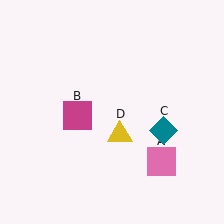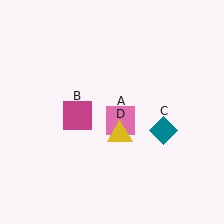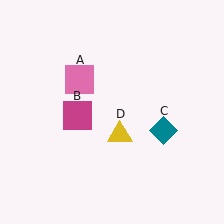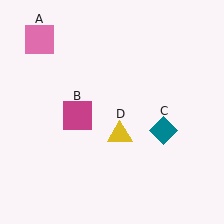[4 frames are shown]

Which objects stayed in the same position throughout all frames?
Magenta square (object B) and teal diamond (object C) and yellow triangle (object D) remained stationary.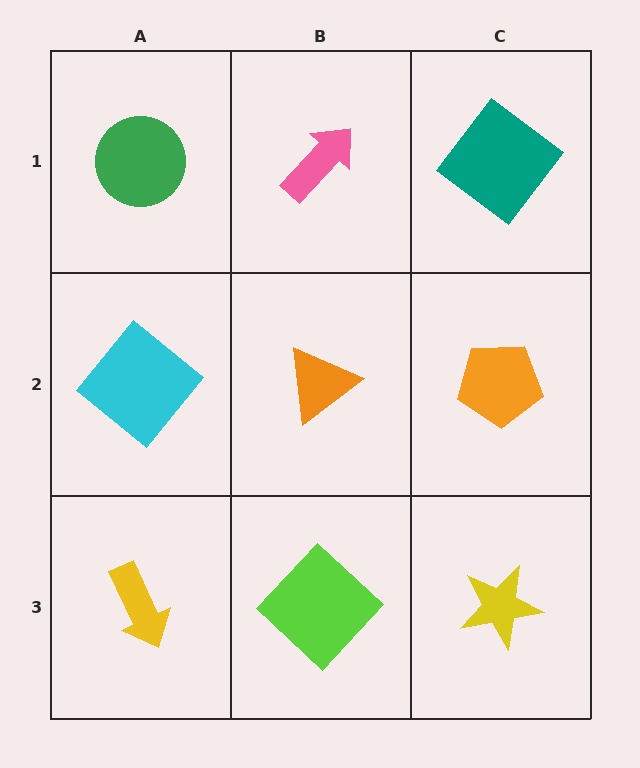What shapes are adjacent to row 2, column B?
A pink arrow (row 1, column B), a lime diamond (row 3, column B), a cyan diamond (row 2, column A), an orange pentagon (row 2, column C).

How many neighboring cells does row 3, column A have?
2.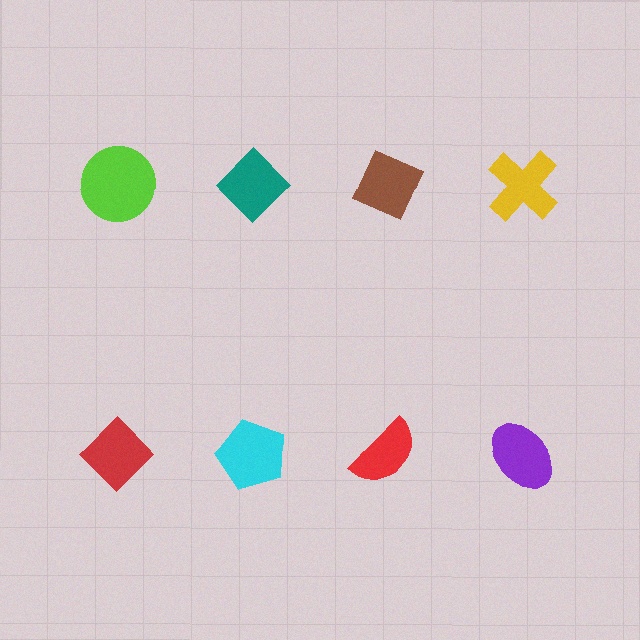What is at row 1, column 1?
A lime circle.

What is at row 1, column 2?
A teal diamond.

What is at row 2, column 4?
A purple ellipse.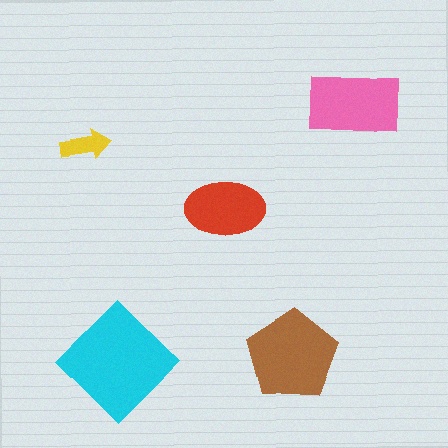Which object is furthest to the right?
The pink rectangle is rightmost.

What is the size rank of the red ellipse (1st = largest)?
4th.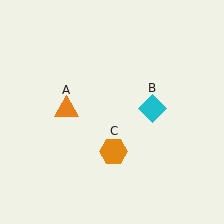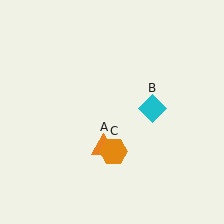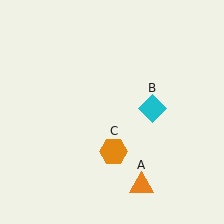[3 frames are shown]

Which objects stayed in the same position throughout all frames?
Cyan diamond (object B) and orange hexagon (object C) remained stationary.